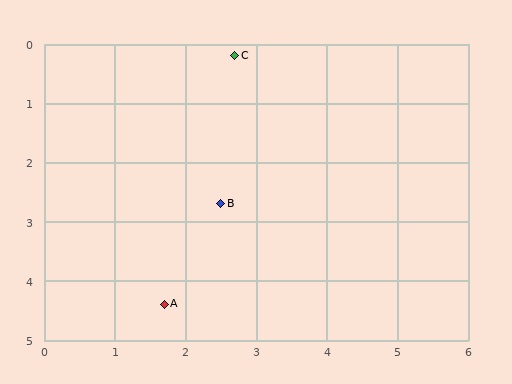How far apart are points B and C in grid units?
Points B and C are about 2.5 grid units apart.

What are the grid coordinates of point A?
Point A is at approximately (1.7, 4.4).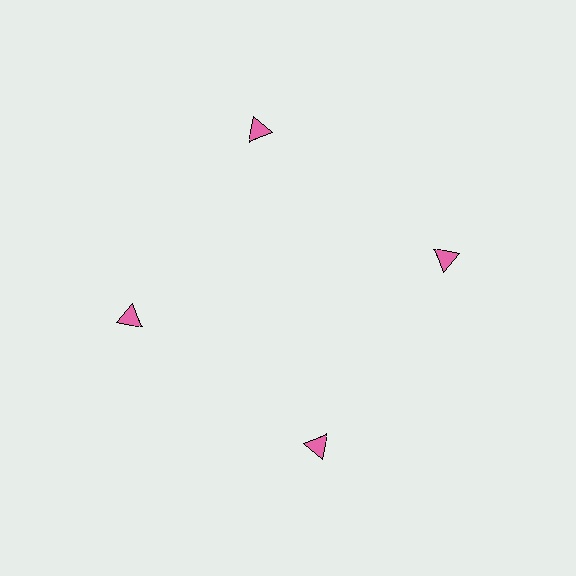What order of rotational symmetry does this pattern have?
This pattern has 4-fold rotational symmetry.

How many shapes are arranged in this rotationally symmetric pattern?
There are 4 shapes, arranged in 4 groups of 1.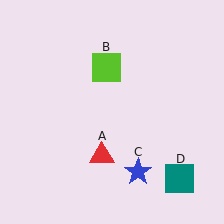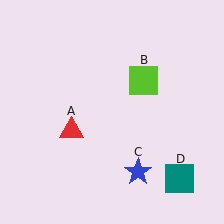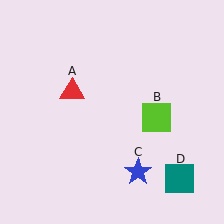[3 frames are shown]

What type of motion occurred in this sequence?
The red triangle (object A), lime square (object B) rotated clockwise around the center of the scene.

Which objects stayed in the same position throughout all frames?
Blue star (object C) and teal square (object D) remained stationary.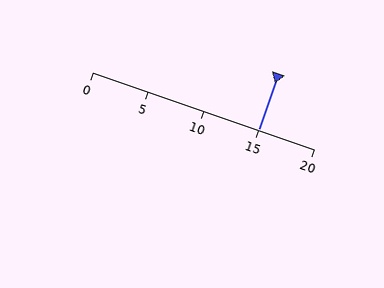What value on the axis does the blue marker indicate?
The marker indicates approximately 15.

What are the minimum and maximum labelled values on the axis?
The axis runs from 0 to 20.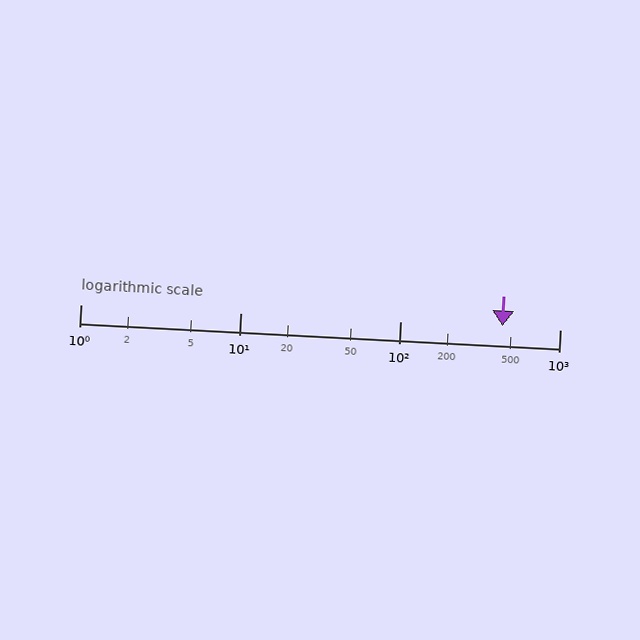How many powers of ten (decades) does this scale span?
The scale spans 3 decades, from 1 to 1000.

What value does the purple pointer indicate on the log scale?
The pointer indicates approximately 440.